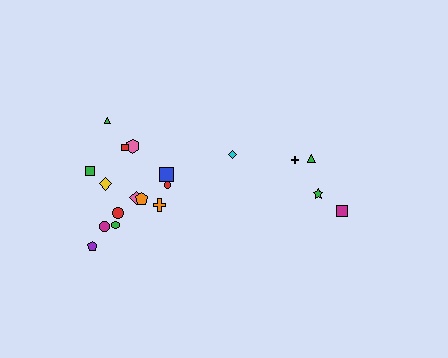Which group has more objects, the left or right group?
The left group.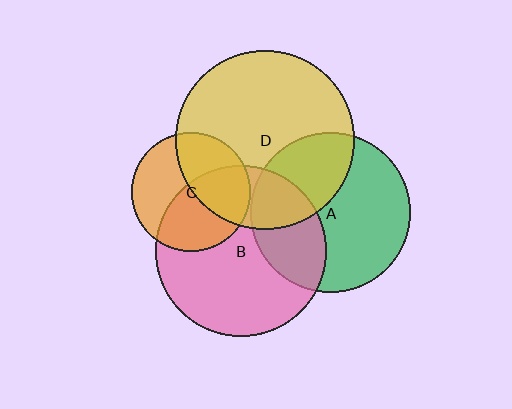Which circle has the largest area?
Circle D (yellow).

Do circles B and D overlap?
Yes.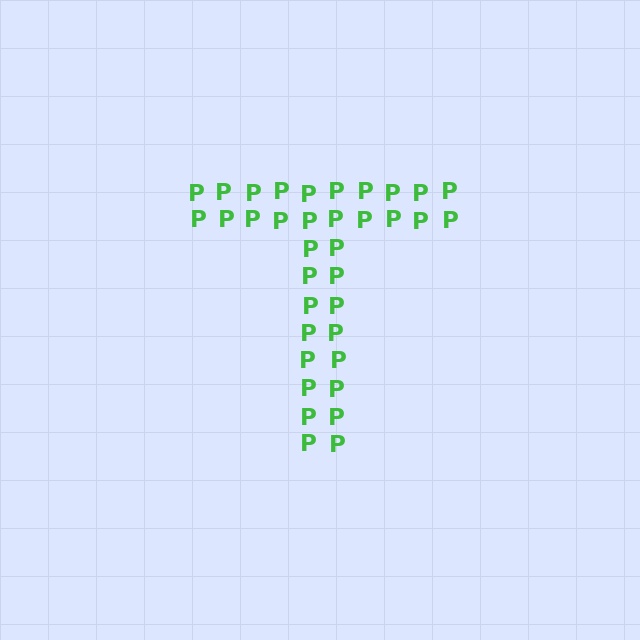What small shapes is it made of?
It is made of small letter P's.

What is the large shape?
The large shape is the letter T.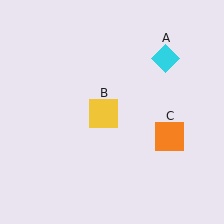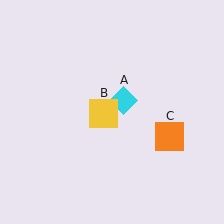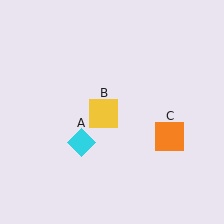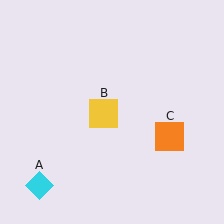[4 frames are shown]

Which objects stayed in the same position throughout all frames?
Yellow square (object B) and orange square (object C) remained stationary.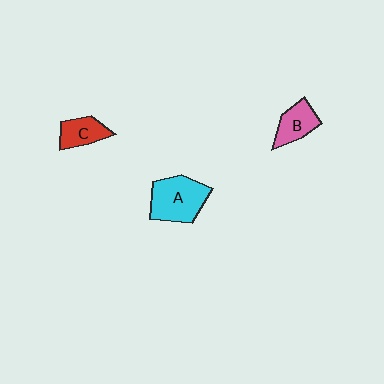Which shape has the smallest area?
Shape C (red).